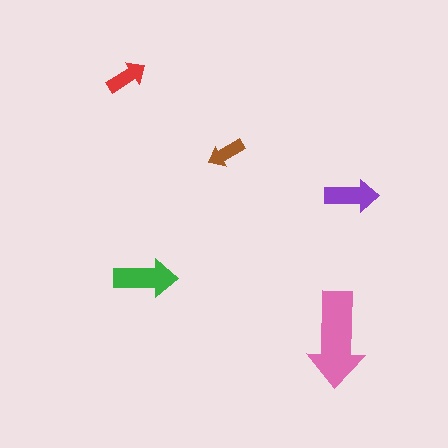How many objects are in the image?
There are 5 objects in the image.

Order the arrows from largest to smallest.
the pink one, the green one, the purple one, the red one, the brown one.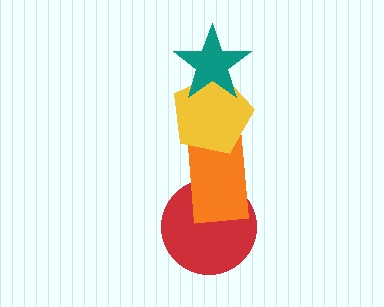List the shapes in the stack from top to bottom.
From top to bottom: the teal star, the yellow pentagon, the orange rectangle, the red circle.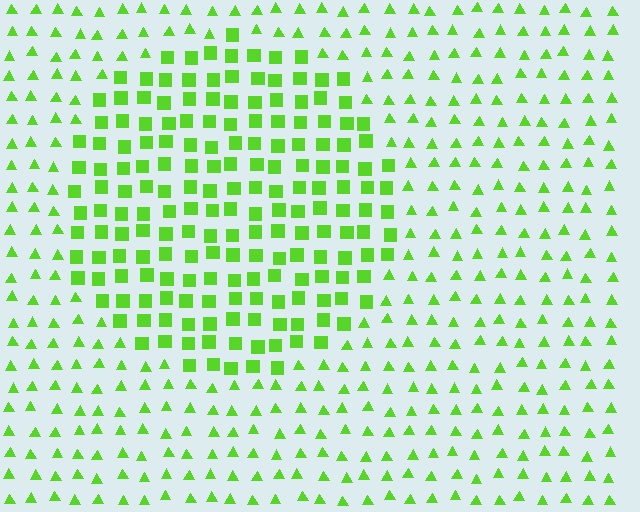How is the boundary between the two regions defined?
The boundary is defined by a change in element shape: squares inside vs. triangles outside. All elements share the same color and spacing.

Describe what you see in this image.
The image is filled with small lime elements arranged in a uniform grid. A circle-shaped region contains squares, while the surrounding area contains triangles. The boundary is defined purely by the change in element shape.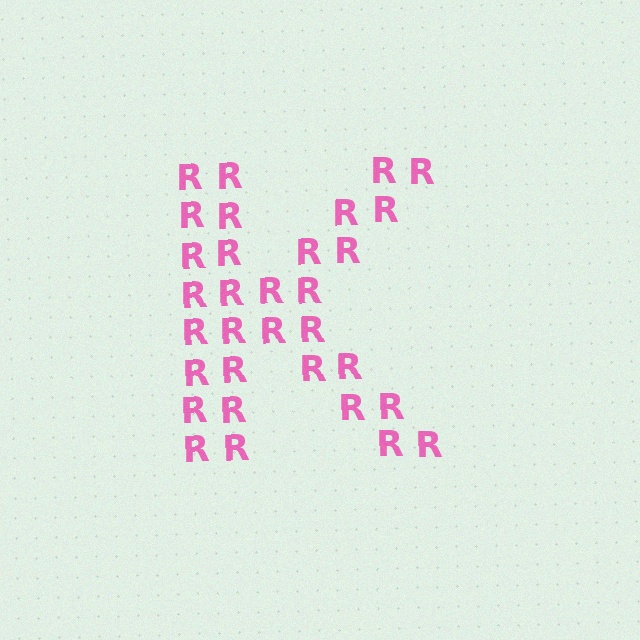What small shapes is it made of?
It is made of small letter R's.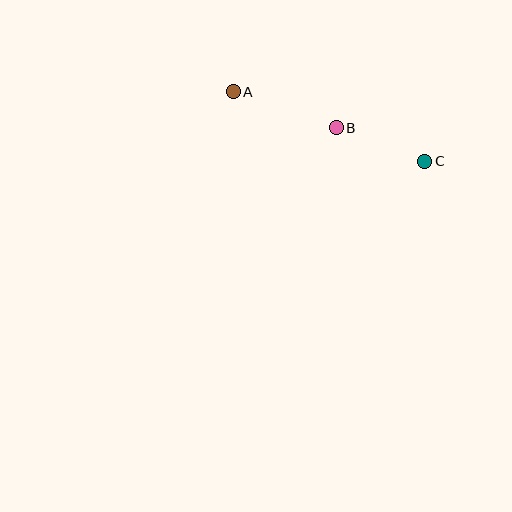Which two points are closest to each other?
Points B and C are closest to each other.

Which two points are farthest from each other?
Points A and C are farthest from each other.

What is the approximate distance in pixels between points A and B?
The distance between A and B is approximately 109 pixels.